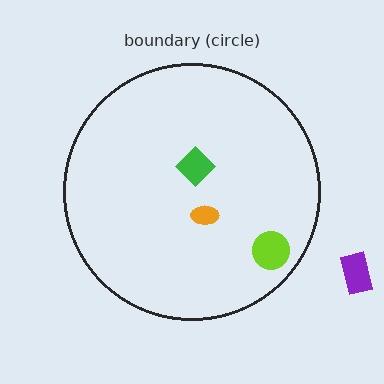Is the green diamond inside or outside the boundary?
Inside.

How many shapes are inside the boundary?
3 inside, 1 outside.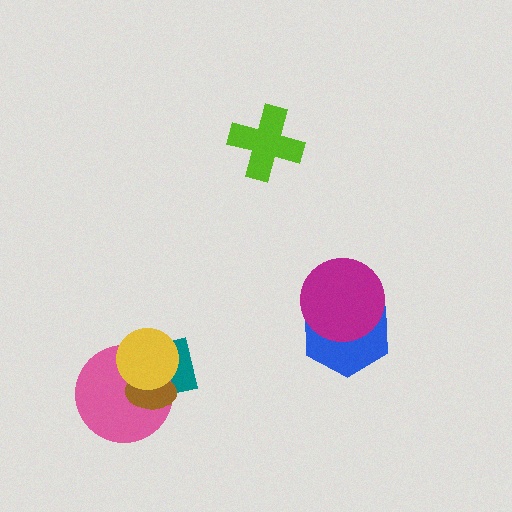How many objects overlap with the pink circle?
3 objects overlap with the pink circle.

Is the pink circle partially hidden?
Yes, it is partially covered by another shape.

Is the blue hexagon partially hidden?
Yes, it is partially covered by another shape.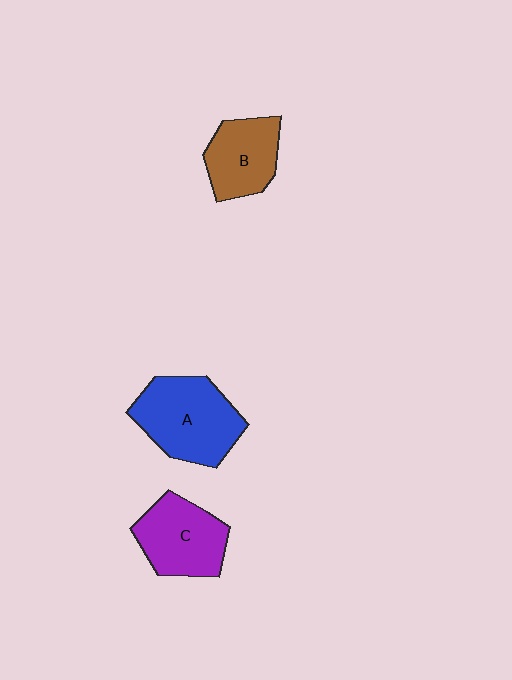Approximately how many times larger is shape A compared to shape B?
Approximately 1.5 times.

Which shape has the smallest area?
Shape B (brown).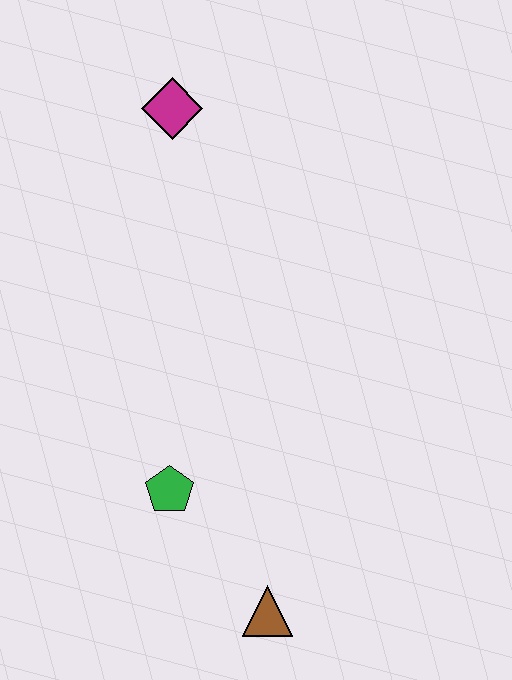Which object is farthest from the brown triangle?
The magenta diamond is farthest from the brown triangle.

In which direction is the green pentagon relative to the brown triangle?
The green pentagon is above the brown triangle.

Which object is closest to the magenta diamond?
The green pentagon is closest to the magenta diamond.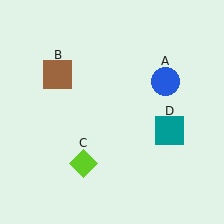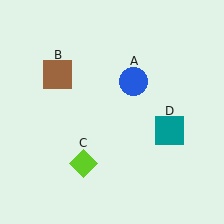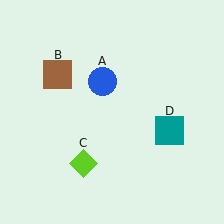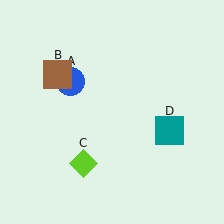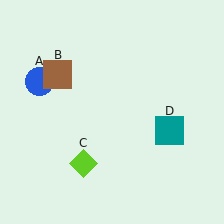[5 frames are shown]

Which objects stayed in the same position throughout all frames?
Brown square (object B) and lime diamond (object C) and teal square (object D) remained stationary.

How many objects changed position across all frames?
1 object changed position: blue circle (object A).